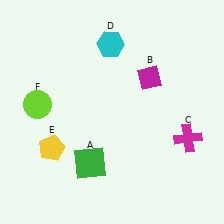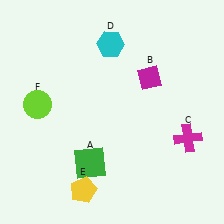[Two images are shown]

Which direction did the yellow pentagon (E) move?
The yellow pentagon (E) moved down.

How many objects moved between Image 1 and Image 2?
1 object moved between the two images.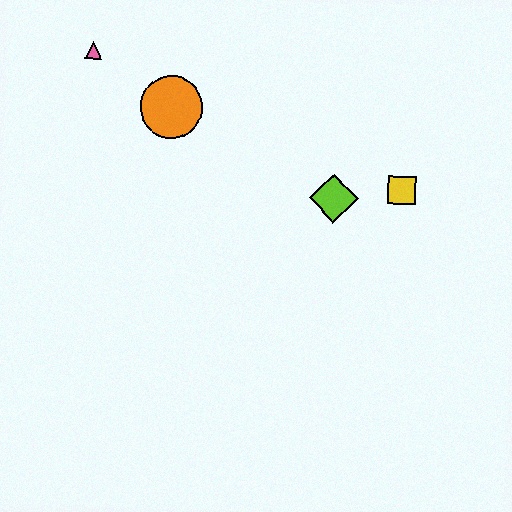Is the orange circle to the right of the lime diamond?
No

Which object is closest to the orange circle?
The pink triangle is closest to the orange circle.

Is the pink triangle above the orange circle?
Yes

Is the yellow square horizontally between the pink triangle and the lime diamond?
No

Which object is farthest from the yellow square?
The pink triangle is farthest from the yellow square.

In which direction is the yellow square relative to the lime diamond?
The yellow square is to the right of the lime diamond.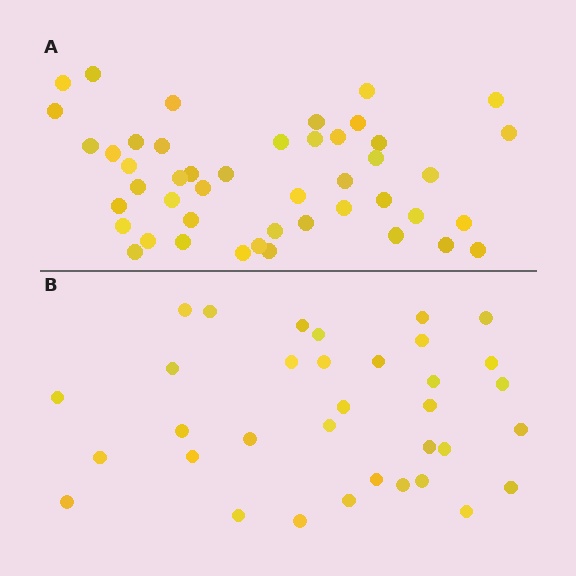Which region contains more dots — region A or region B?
Region A (the top region) has more dots.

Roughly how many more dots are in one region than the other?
Region A has roughly 12 or so more dots than region B.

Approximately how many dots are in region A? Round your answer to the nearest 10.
About 50 dots. (The exact count is 46, which rounds to 50.)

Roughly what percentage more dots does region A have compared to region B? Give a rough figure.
About 35% more.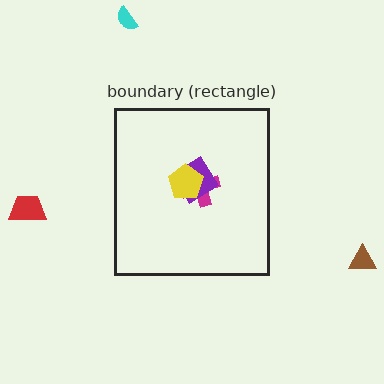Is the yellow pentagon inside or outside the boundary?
Inside.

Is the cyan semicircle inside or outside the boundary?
Outside.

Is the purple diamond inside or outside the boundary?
Inside.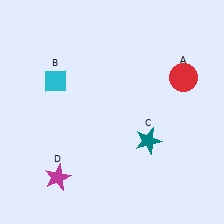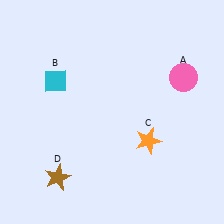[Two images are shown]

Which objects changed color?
A changed from red to pink. C changed from teal to orange. D changed from magenta to brown.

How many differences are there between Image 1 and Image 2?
There are 3 differences between the two images.